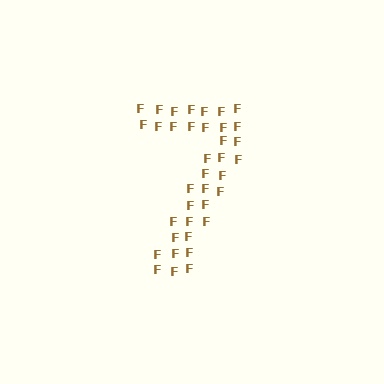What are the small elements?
The small elements are letter F's.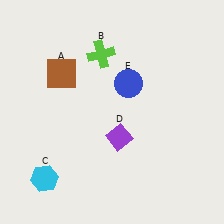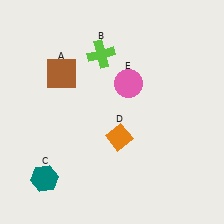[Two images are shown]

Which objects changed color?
C changed from cyan to teal. D changed from purple to orange. E changed from blue to pink.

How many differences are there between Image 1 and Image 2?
There are 3 differences between the two images.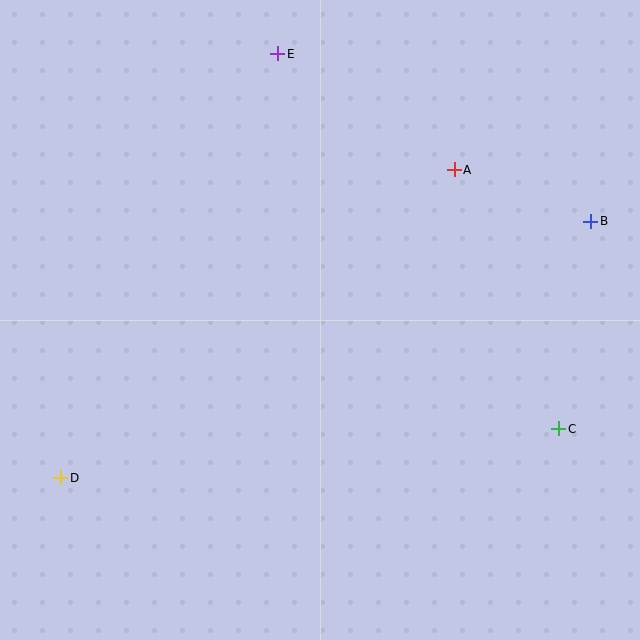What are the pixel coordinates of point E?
Point E is at (278, 54).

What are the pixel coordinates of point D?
Point D is at (61, 478).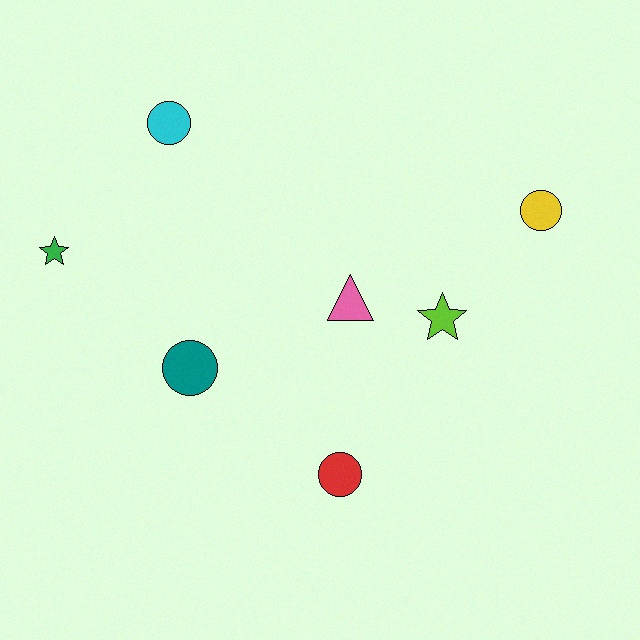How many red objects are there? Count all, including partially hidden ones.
There is 1 red object.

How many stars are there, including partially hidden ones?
There are 2 stars.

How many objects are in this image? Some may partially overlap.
There are 7 objects.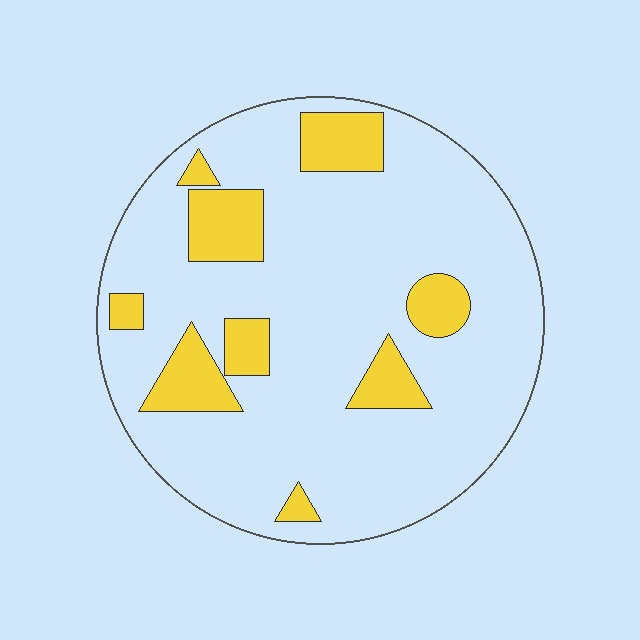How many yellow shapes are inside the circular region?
9.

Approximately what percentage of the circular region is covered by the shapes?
Approximately 20%.